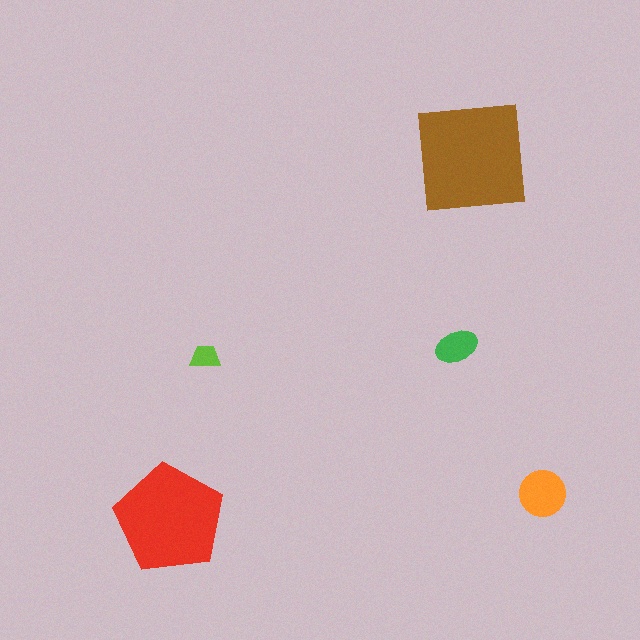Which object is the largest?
The brown square.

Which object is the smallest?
The lime trapezoid.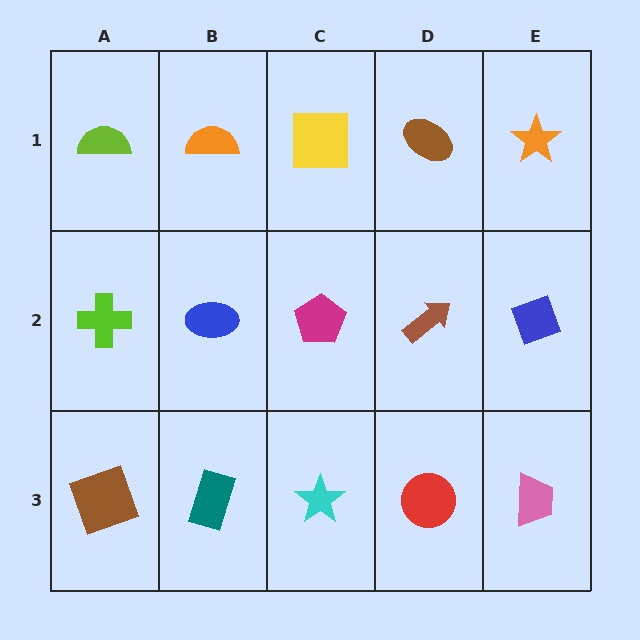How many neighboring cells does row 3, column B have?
3.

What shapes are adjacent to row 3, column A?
A lime cross (row 2, column A), a teal rectangle (row 3, column B).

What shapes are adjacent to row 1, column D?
A brown arrow (row 2, column D), a yellow square (row 1, column C), an orange star (row 1, column E).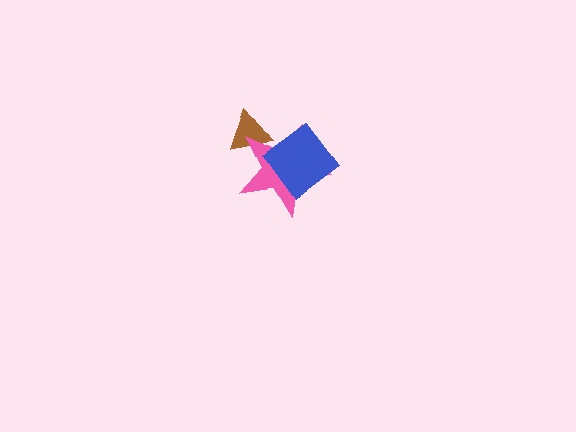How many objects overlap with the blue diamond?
1 object overlaps with the blue diamond.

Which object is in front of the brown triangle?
The pink star is in front of the brown triangle.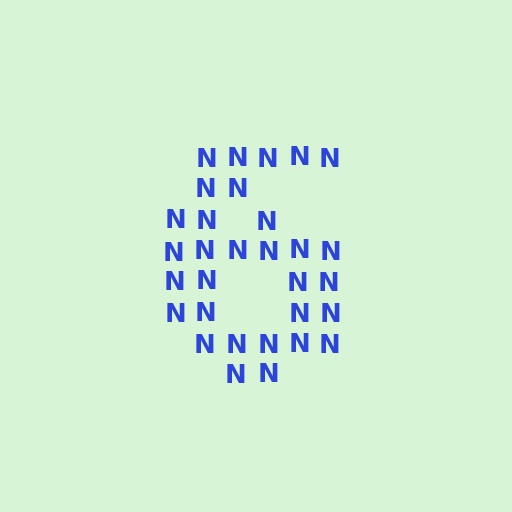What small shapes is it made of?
It is made of small letter N's.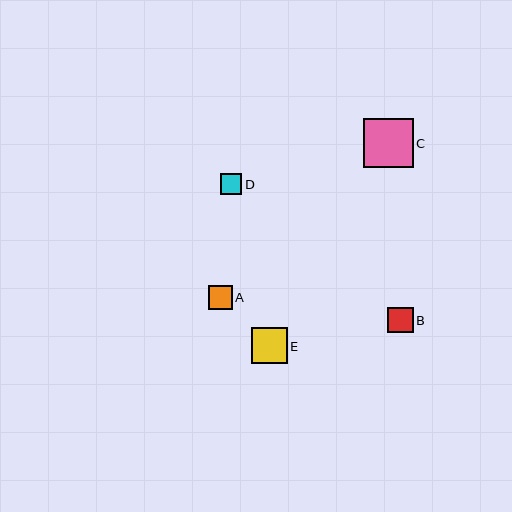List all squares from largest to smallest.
From largest to smallest: C, E, B, A, D.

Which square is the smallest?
Square D is the smallest with a size of approximately 21 pixels.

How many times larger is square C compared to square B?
Square C is approximately 1.9 times the size of square B.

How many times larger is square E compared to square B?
Square E is approximately 1.4 times the size of square B.